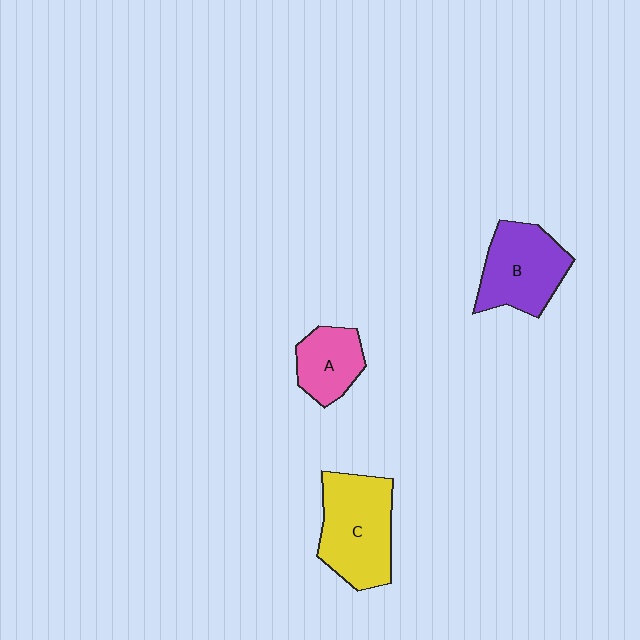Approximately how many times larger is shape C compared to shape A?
Approximately 1.8 times.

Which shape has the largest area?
Shape C (yellow).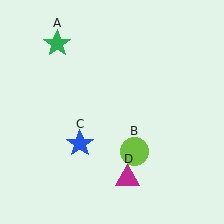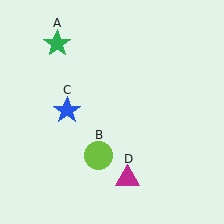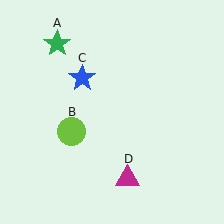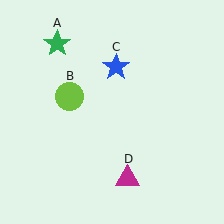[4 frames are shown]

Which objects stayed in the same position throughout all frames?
Green star (object A) and magenta triangle (object D) remained stationary.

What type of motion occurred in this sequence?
The lime circle (object B), blue star (object C) rotated clockwise around the center of the scene.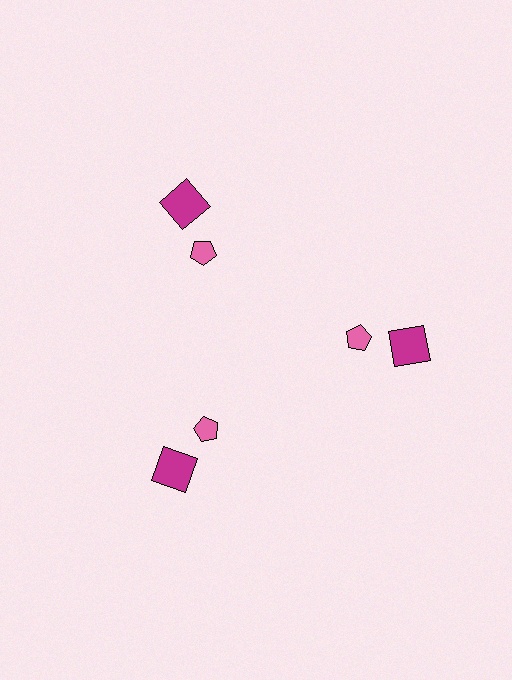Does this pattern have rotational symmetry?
Yes, this pattern has 3-fold rotational symmetry. It looks the same after rotating 120 degrees around the center.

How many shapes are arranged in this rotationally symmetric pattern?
There are 6 shapes, arranged in 3 groups of 2.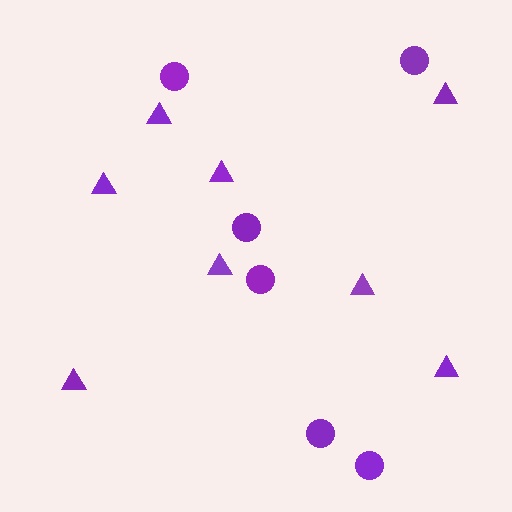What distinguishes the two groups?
There are 2 groups: one group of circles (6) and one group of triangles (8).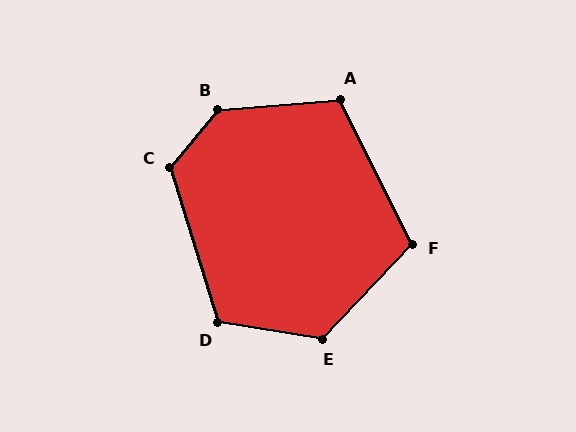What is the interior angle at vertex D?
Approximately 116 degrees (obtuse).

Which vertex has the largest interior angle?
B, at approximately 134 degrees.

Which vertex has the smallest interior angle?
F, at approximately 110 degrees.